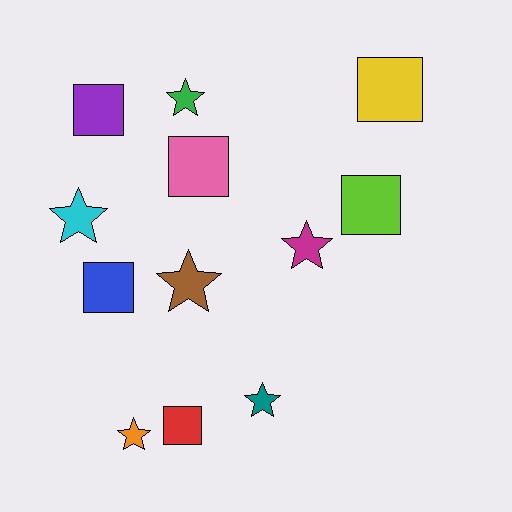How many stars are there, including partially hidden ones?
There are 6 stars.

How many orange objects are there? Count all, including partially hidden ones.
There is 1 orange object.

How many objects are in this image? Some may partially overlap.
There are 12 objects.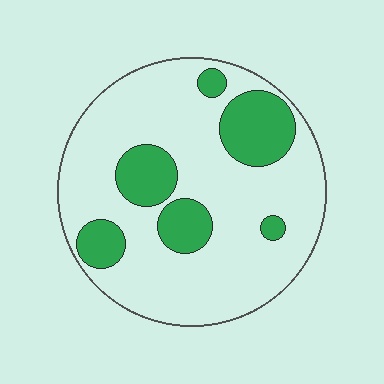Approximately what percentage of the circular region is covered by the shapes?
Approximately 25%.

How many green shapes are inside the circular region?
6.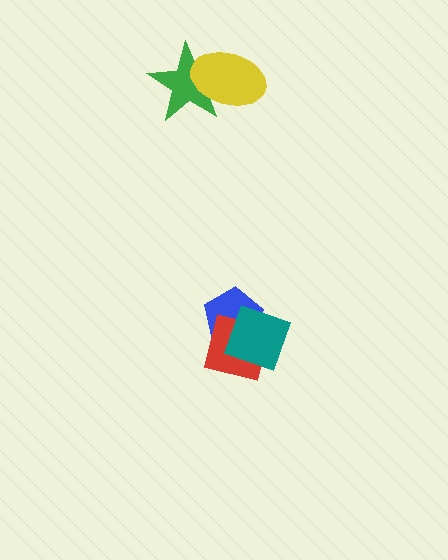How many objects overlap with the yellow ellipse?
1 object overlaps with the yellow ellipse.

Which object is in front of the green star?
The yellow ellipse is in front of the green star.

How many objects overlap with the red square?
2 objects overlap with the red square.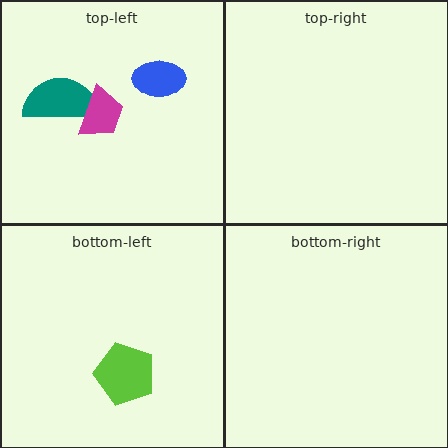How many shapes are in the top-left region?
3.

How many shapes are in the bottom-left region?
1.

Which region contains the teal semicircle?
The top-left region.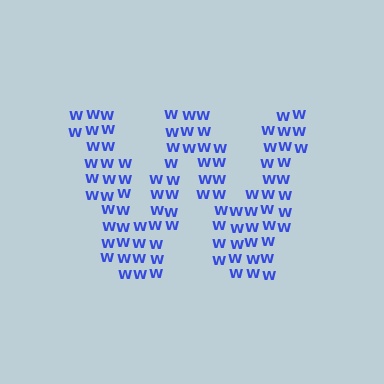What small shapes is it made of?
It is made of small letter W's.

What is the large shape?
The large shape is the letter W.